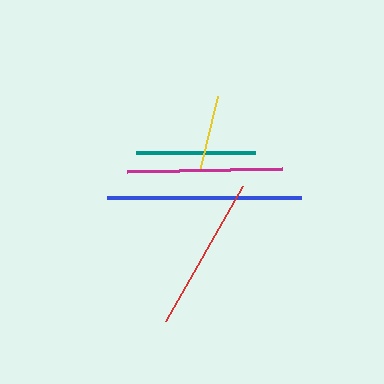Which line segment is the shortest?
The yellow line is the shortest at approximately 77 pixels.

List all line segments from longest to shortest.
From longest to shortest: blue, magenta, red, teal, yellow.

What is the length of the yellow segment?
The yellow segment is approximately 77 pixels long.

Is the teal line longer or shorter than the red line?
The red line is longer than the teal line.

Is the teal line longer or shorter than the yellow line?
The teal line is longer than the yellow line.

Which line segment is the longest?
The blue line is the longest at approximately 194 pixels.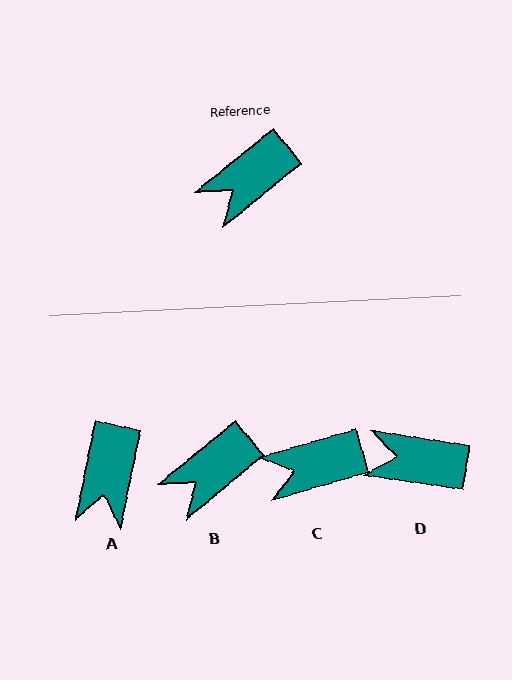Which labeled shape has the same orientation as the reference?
B.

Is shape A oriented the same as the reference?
No, it is off by about 39 degrees.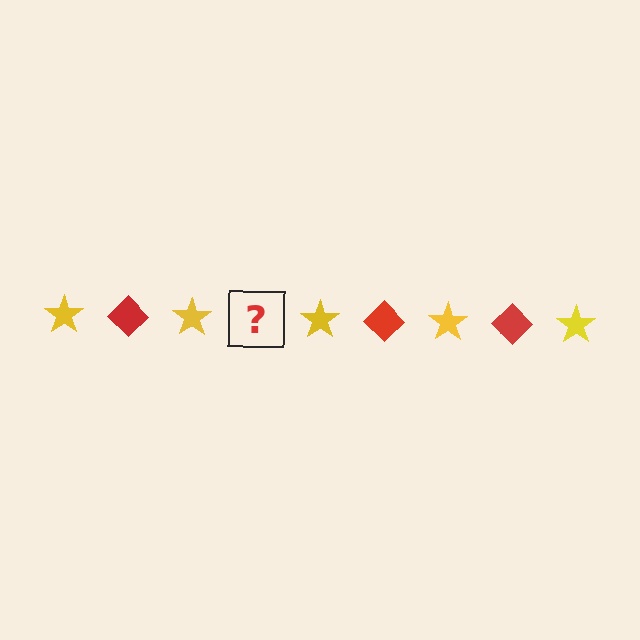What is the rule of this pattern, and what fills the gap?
The rule is that the pattern alternates between yellow star and red diamond. The gap should be filled with a red diamond.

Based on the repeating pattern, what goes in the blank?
The blank should be a red diamond.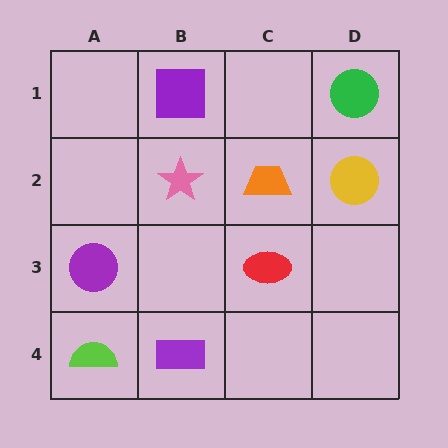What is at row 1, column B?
A purple square.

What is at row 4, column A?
A lime semicircle.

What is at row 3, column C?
A red ellipse.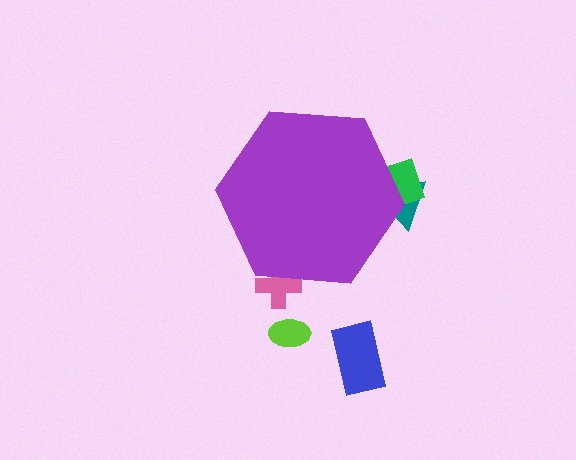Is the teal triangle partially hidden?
Yes, the teal triangle is partially hidden behind the purple hexagon.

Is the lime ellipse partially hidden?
No, the lime ellipse is fully visible.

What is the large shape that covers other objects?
A purple hexagon.